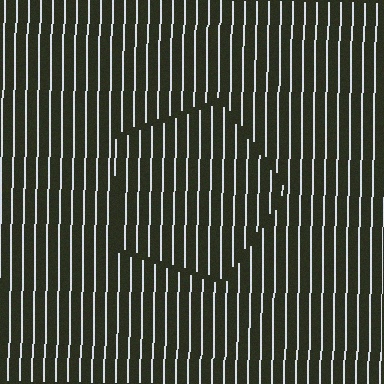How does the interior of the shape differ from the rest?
The interior of the shape contains the same grating, shifted by half a period — the contour is defined by the phase discontinuity where line-ends from the inner and outer gratings abut.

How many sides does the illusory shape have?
5 sides — the line-ends trace a pentagon.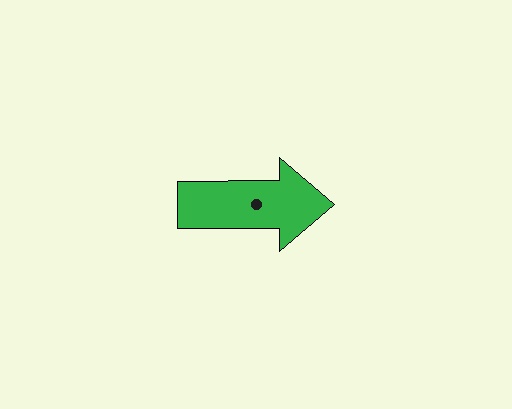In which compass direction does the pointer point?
East.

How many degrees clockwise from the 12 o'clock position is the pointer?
Approximately 90 degrees.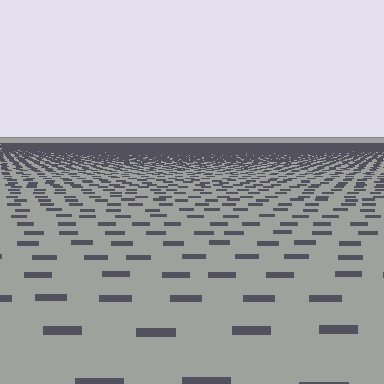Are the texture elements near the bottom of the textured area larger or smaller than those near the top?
Larger. Near the bottom, elements are closer to the viewer and appear at a bigger on-screen size.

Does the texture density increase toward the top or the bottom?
Density increases toward the top.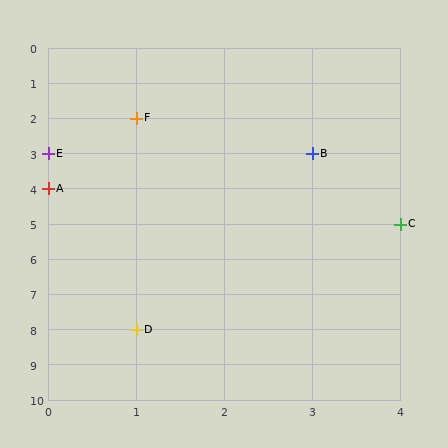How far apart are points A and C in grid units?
Points A and C are 4 columns and 1 row apart (about 4.1 grid units diagonally).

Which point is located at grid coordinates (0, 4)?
Point A is at (0, 4).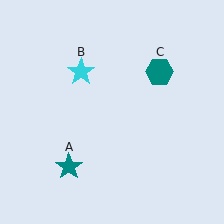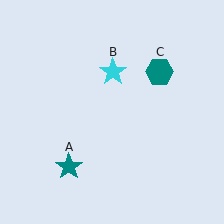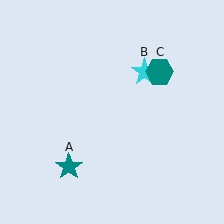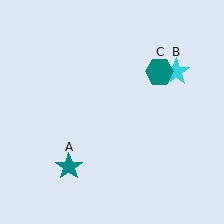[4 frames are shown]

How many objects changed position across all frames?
1 object changed position: cyan star (object B).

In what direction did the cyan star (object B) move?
The cyan star (object B) moved right.